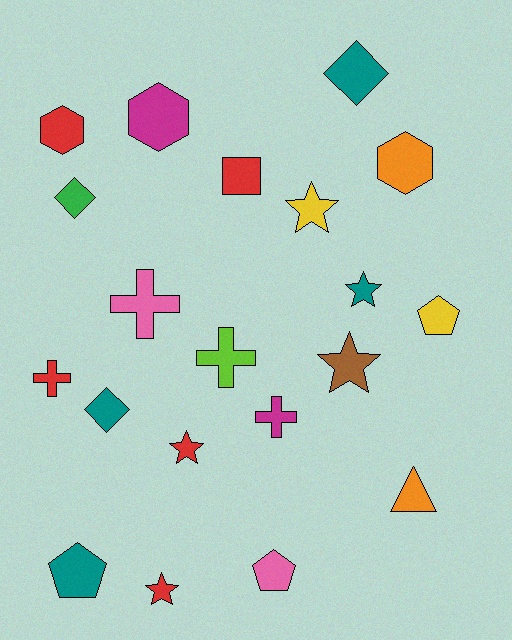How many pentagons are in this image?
There are 3 pentagons.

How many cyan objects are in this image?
There are no cyan objects.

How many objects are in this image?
There are 20 objects.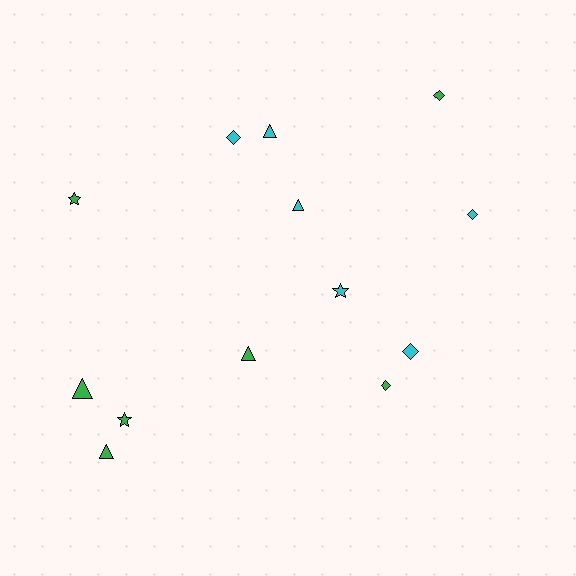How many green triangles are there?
There are 3 green triangles.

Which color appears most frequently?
Green, with 7 objects.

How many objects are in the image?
There are 13 objects.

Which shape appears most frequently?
Triangle, with 5 objects.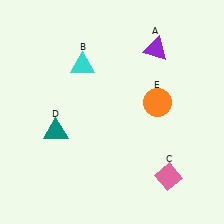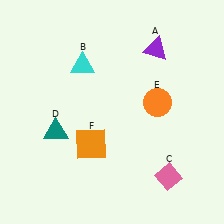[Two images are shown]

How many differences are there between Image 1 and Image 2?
There is 1 difference between the two images.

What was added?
An orange square (F) was added in Image 2.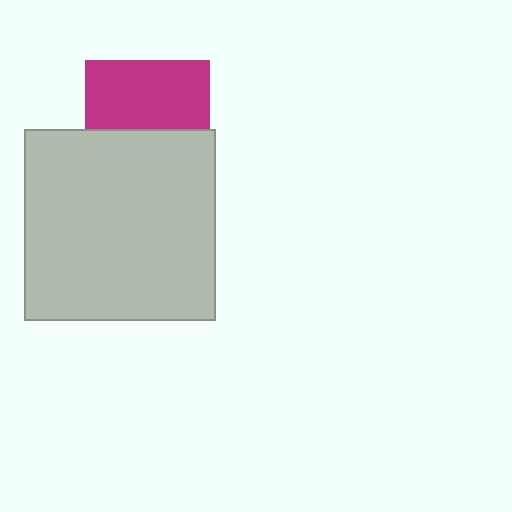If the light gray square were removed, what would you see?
You would see the complete magenta square.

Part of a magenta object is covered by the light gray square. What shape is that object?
It is a square.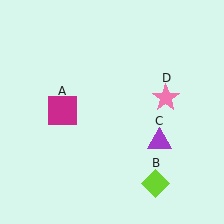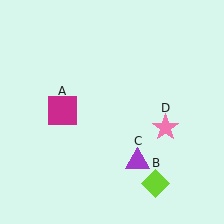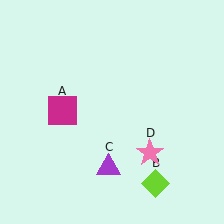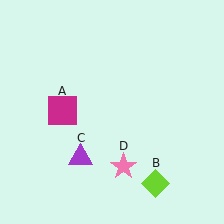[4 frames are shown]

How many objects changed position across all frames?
2 objects changed position: purple triangle (object C), pink star (object D).